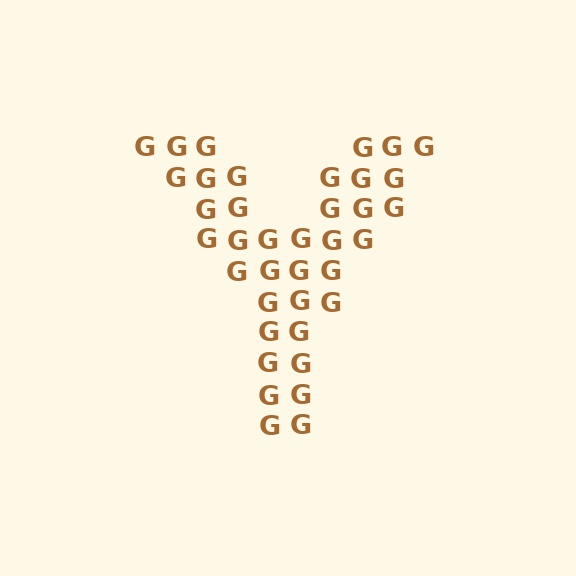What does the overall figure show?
The overall figure shows the letter Y.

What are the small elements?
The small elements are letter G's.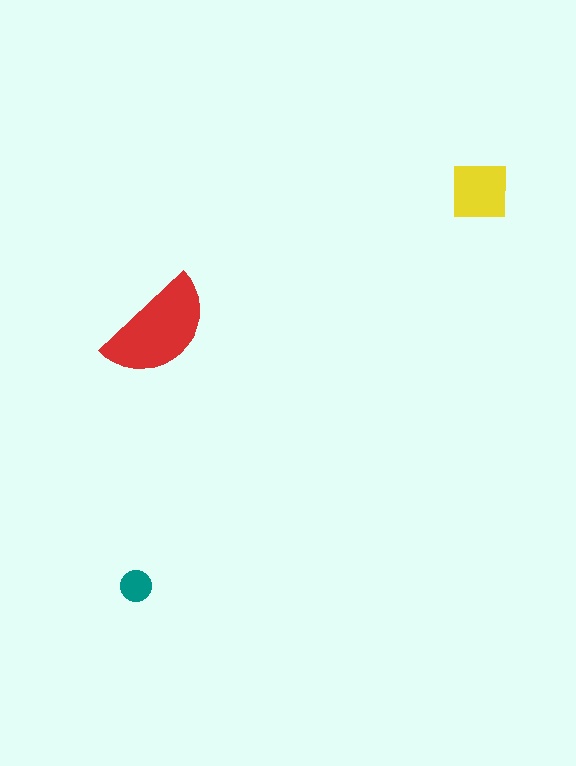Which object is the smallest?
The teal circle.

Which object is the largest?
The red semicircle.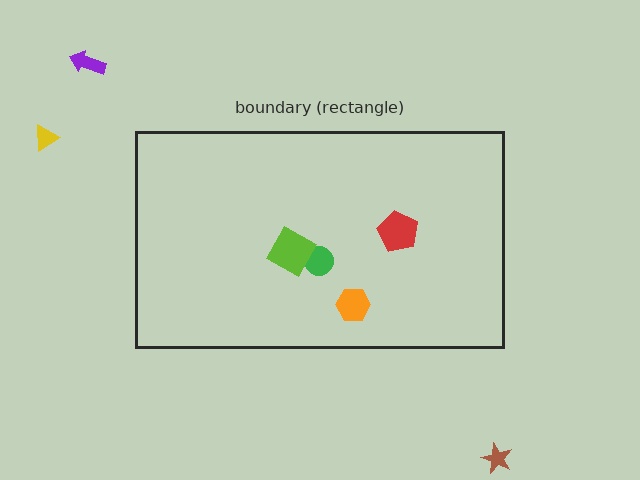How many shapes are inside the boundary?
4 inside, 3 outside.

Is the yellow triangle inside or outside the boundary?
Outside.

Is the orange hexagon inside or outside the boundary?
Inside.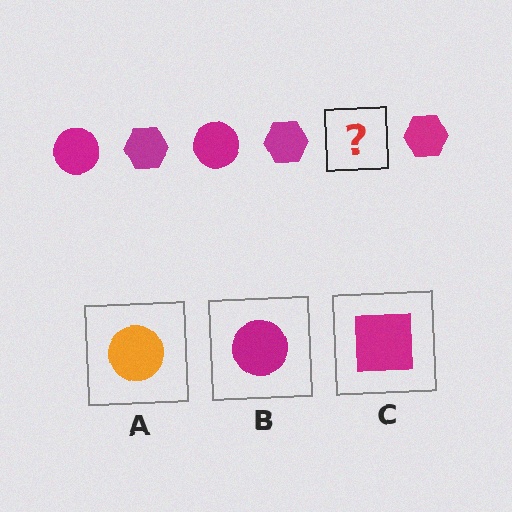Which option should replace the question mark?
Option B.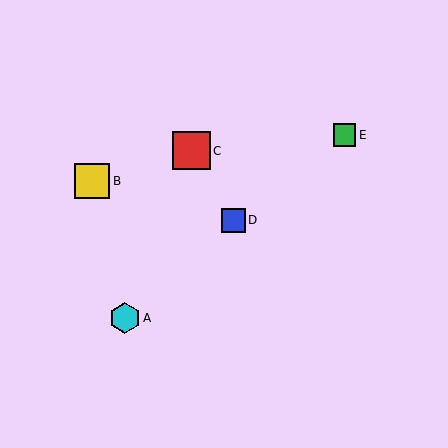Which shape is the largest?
The red square (labeled C) is the largest.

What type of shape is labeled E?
Shape E is a green square.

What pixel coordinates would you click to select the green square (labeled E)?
Click at (345, 135) to select the green square E.